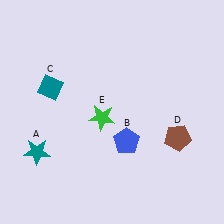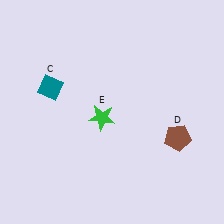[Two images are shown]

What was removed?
The blue pentagon (B), the teal star (A) were removed in Image 2.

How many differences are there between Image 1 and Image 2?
There are 2 differences between the two images.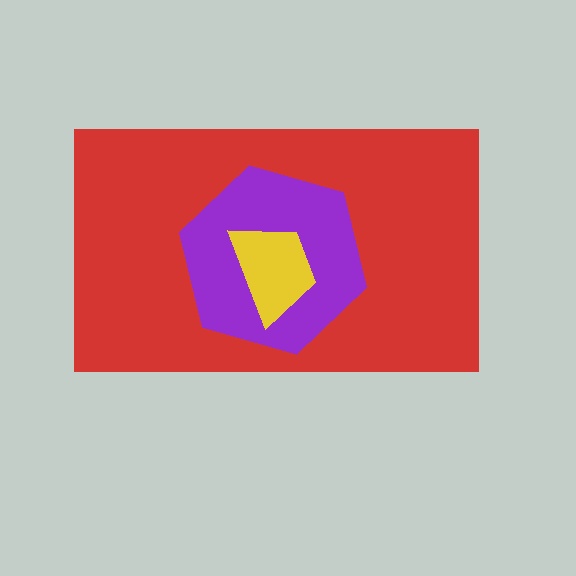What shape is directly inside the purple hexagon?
The yellow trapezoid.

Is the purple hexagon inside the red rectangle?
Yes.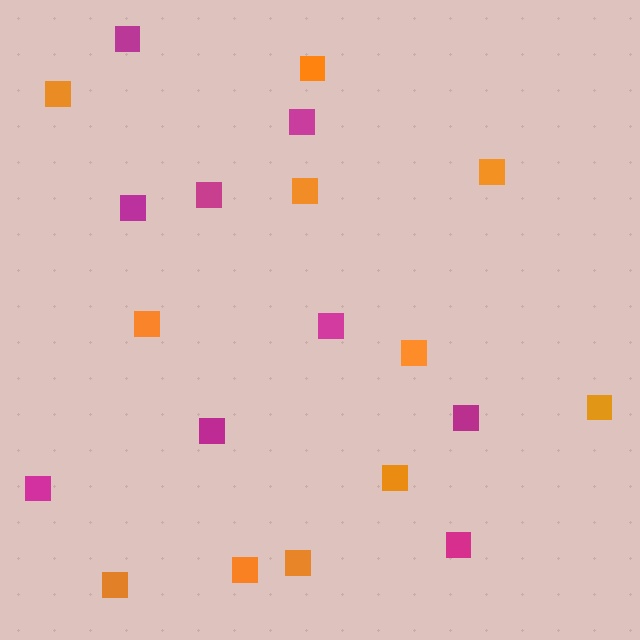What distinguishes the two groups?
There are 2 groups: one group of orange squares (11) and one group of magenta squares (9).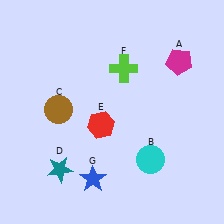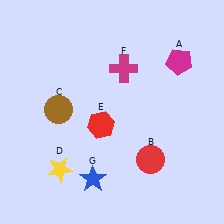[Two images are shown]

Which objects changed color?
B changed from cyan to red. D changed from teal to yellow. F changed from lime to magenta.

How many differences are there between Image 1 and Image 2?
There are 3 differences between the two images.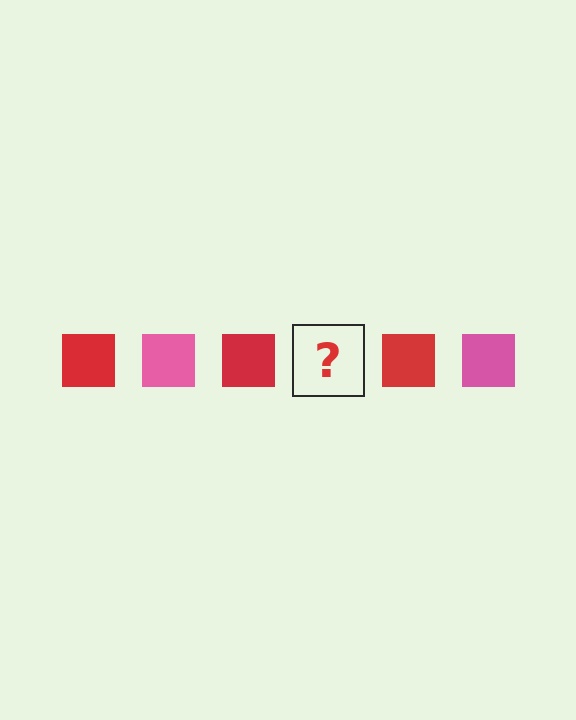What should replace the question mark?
The question mark should be replaced with a pink square.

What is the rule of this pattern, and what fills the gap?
The rule is that the pattern cycles through red, pink squares. The gap should be filled with a pink square.